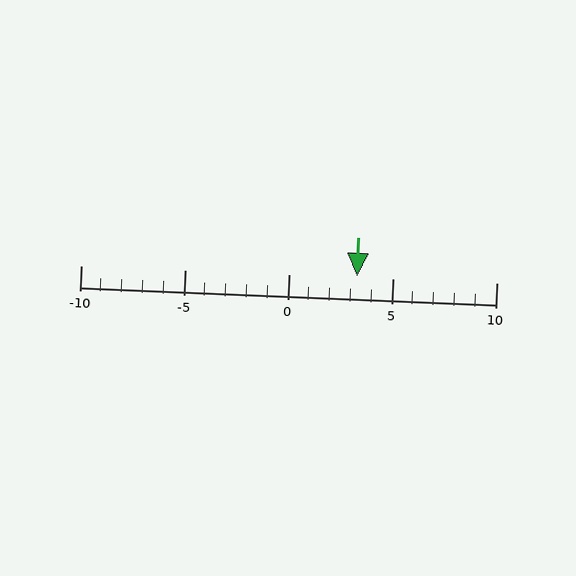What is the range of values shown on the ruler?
The ruler shows values from -10 to 10.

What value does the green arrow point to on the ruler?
The green arrow points to approximately 3.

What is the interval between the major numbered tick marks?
The major tick marks are spaced 5 units apart.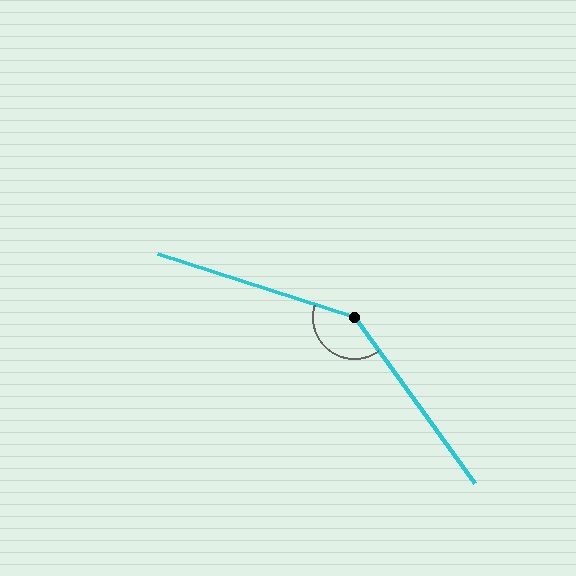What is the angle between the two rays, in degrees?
Approximately 144 degrees.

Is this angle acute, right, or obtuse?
It is obtuse.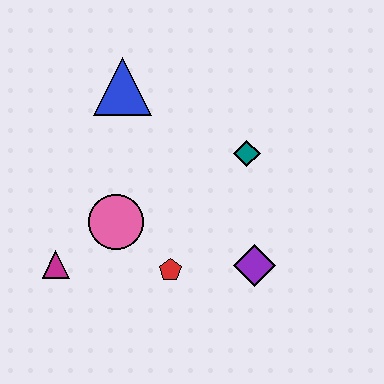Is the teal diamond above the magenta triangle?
Yes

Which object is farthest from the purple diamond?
The blue triangle is farthest from the purple diamond.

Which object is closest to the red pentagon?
The pink circle is closest to the red pentagon.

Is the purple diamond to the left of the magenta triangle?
No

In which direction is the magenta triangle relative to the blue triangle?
The magenta triangle is below the blue triangle.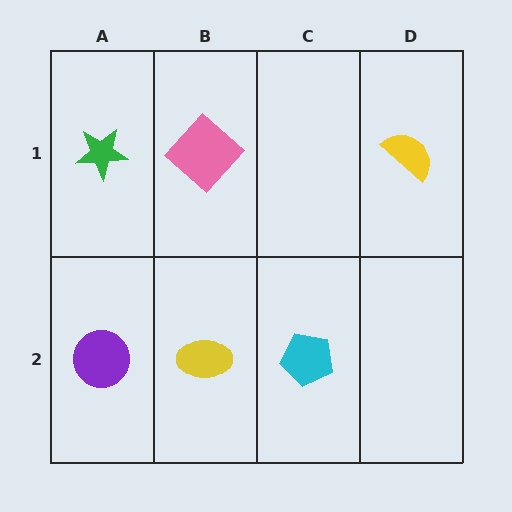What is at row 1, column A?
A green star.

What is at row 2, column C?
A cyan pentagon.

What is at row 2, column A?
A purple circle.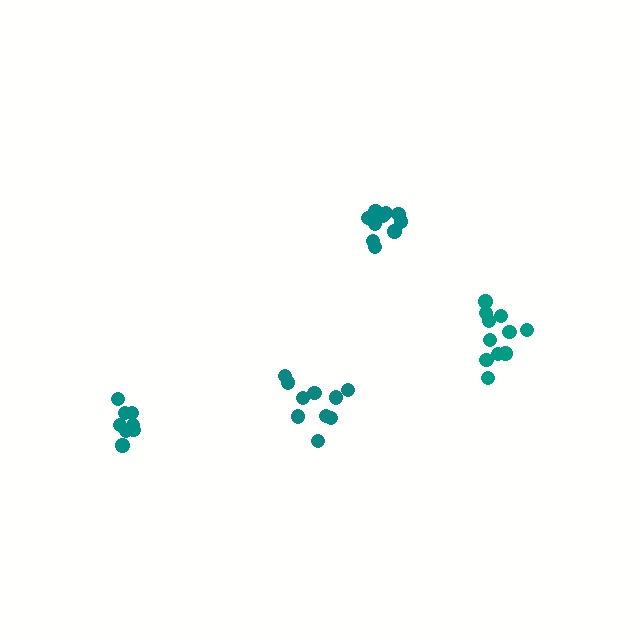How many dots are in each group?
Group 1: 10 dots, Group 2: 11 dots, Group 3: 8 dots, Group 4: 10 dots (39 total).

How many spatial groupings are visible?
There are 4 spatial groupings.